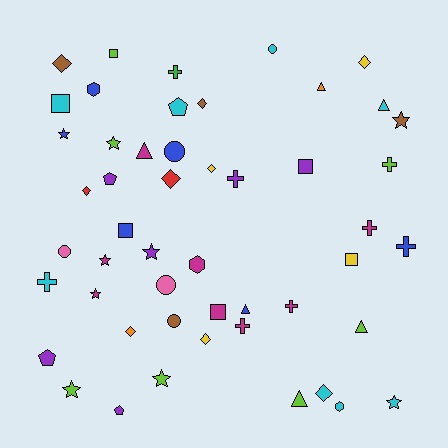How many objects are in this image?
There are 50 objects.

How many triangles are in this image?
There are 6 triangles.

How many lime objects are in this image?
There are 7 lime objects.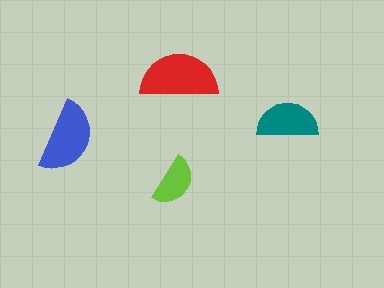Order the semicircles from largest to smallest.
the red one, the blue one, the teal one, the lime one.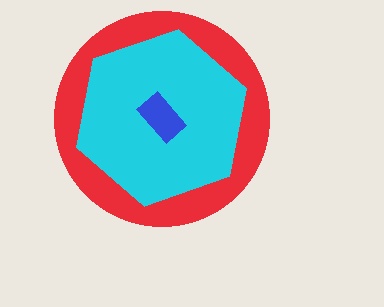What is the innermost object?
The blue rectangle.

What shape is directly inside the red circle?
The cyan hexagon.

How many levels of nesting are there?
3.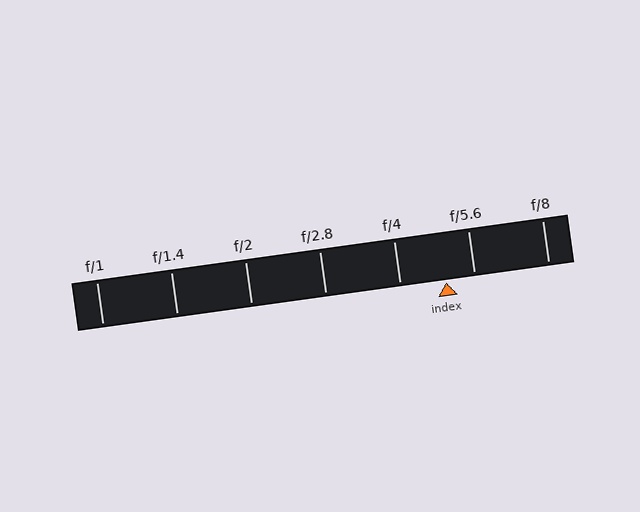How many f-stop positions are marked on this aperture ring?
There are 7 f-stop positions marked.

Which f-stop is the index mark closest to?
The index mark is closest to f/5.6.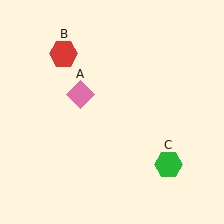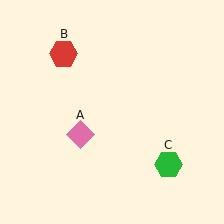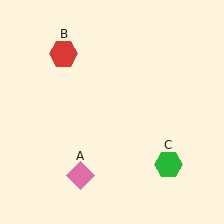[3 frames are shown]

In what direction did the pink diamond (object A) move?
The pink diamond (object A) moved down.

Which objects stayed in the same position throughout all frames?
Red hexagon (object B) and green hexagon (object C) remained stationary.